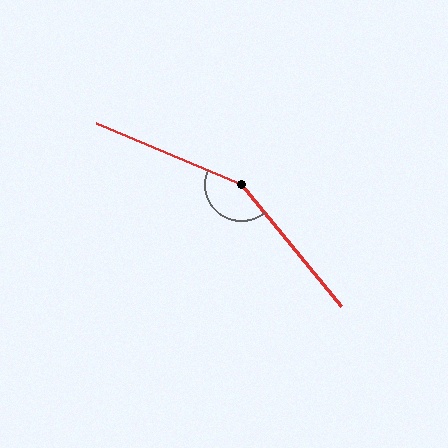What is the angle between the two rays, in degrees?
Approximately 152 degrees.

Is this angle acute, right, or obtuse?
It is obtuse.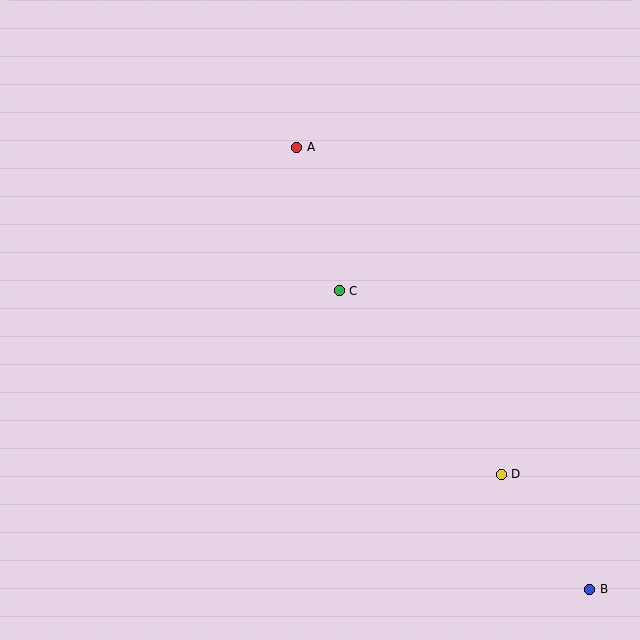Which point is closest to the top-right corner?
Point A is closest to the top-right corner.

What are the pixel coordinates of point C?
Point C is at (339, 291).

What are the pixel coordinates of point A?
Point A is at (297, 147).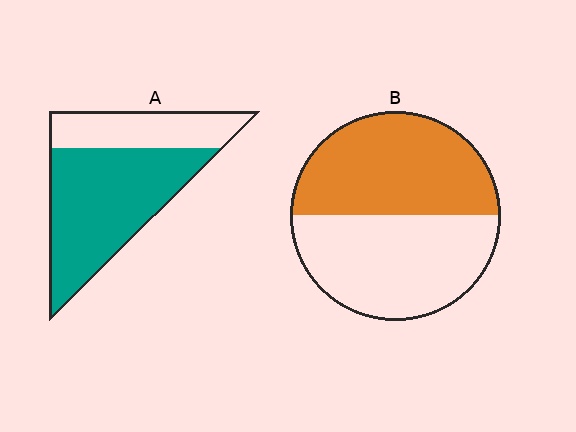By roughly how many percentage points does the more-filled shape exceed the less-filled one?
By roughly 20 percentage points (A over B).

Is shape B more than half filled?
Roughly half.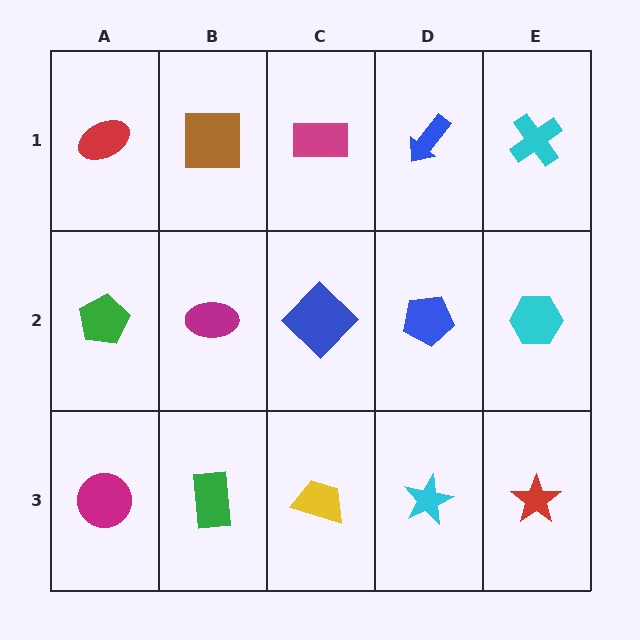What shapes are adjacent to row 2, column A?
A red ellipse (row 1, column A), a magenta circle (row 3, column A), a magenta ellipse (row 2, column B).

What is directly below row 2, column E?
A red star.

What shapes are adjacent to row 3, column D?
A blue pentagon (row 2, column D), a yellow trapezoid (row 3, column C), a red star (row 3, column E).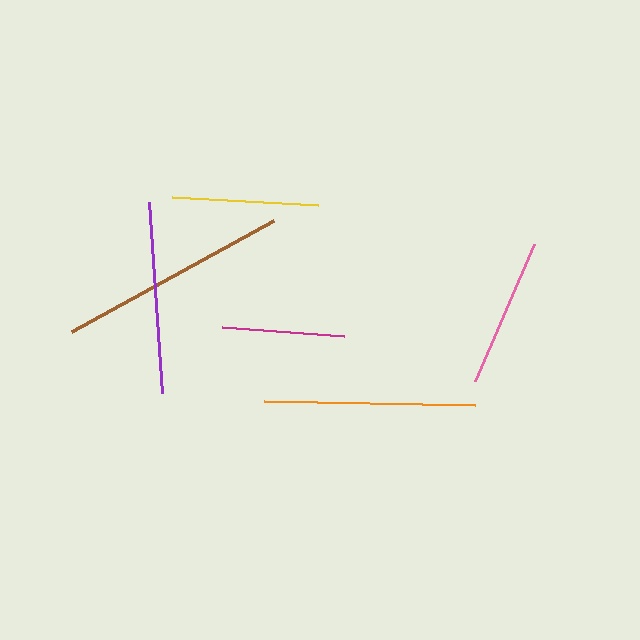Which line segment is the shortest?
The magenta line is the shortest at approximately 122 pixels.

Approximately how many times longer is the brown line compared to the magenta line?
The brown line is approximately 1.9 times the length of the magenta line.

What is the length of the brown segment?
The brown segment is approximately 231 pixels long.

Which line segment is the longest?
The brown line is the longest at approximately 231 pixels.